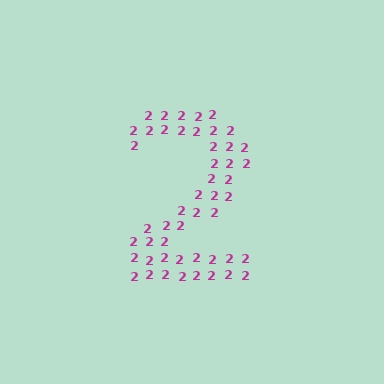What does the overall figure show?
The overall figure shows the digit 2.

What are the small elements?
The small elements are digit 2's.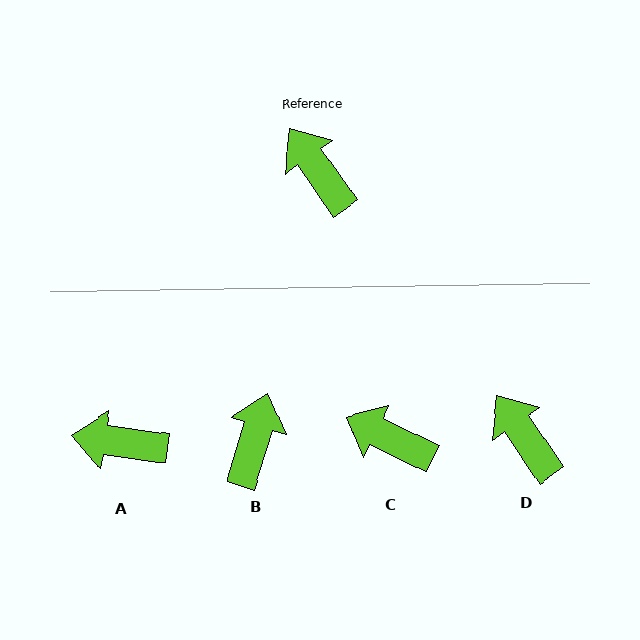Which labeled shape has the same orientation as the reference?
D.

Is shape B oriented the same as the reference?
No, it is off by about 52 degrees.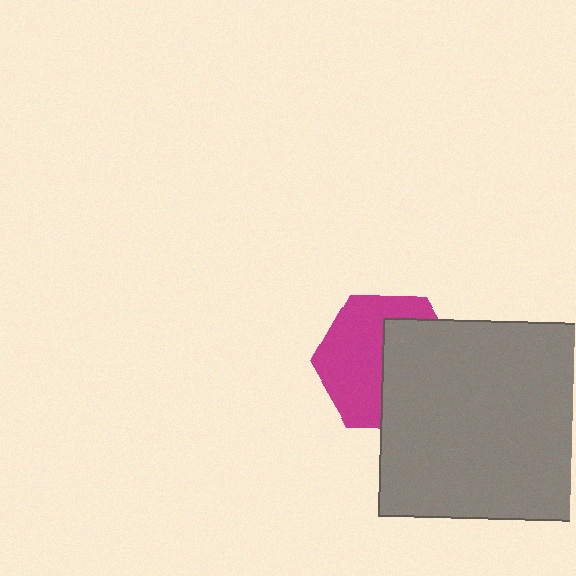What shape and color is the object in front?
The object in front is a gray square.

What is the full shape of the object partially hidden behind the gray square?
The partially hidden object is a magenta hexagon.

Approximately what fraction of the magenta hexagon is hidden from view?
Roughly 47% of the magenta hexagon is hidden behind the gray square.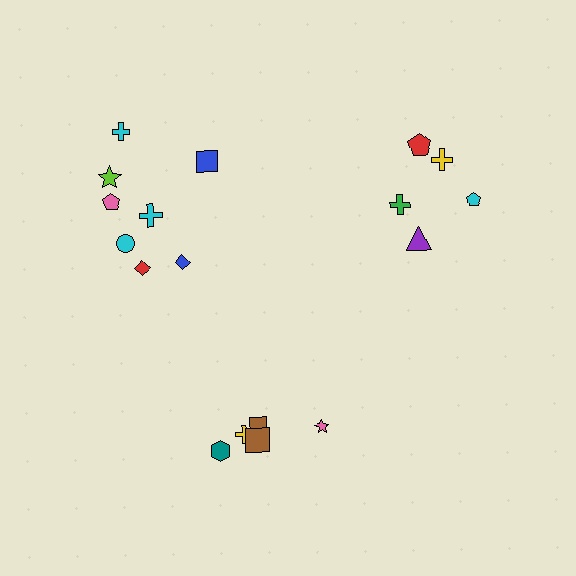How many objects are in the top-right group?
There are 5 objects.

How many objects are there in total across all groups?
There are 18 objects.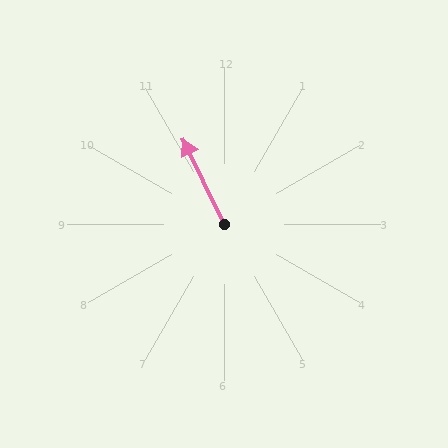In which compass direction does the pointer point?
Northwest.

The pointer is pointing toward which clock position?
Roughly 11 o'clock.